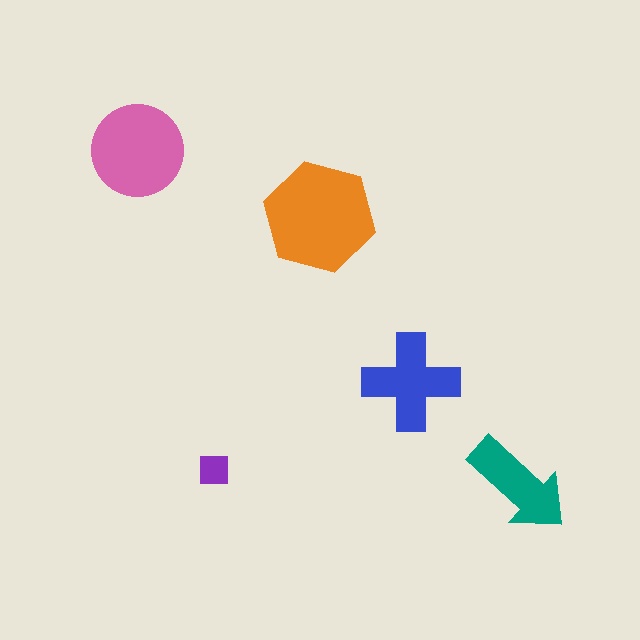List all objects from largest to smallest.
The orange hexagon, the pink circle, the blue cross, the teal arrow, the purple square.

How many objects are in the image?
There are 5 objects in the image.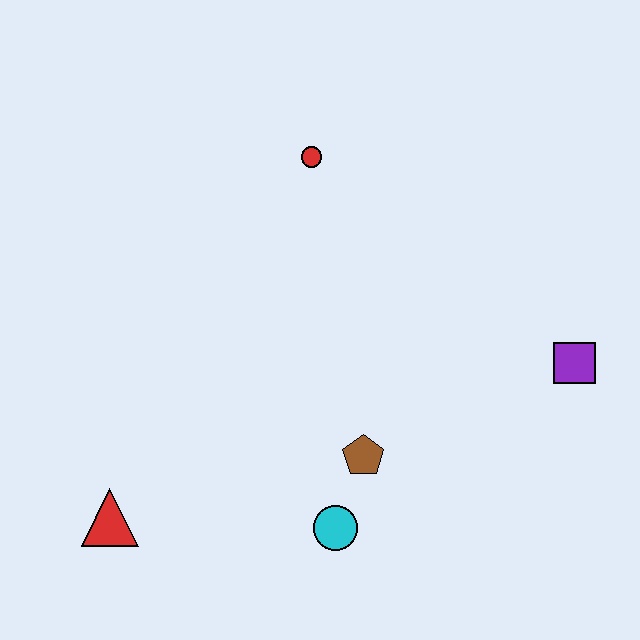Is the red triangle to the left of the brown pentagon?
Yes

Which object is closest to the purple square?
The brown pentagon is closest to the purple square.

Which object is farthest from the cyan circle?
The red circle is farthest from the cyan circle.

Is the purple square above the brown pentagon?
Yes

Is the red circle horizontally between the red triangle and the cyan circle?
Yes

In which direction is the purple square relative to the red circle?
The purple square is to the right of the red circle.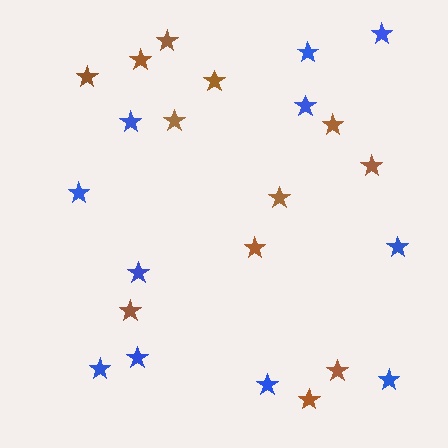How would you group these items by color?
There are 2 groups: one group of brown stars (12) and one group of blue stars (11).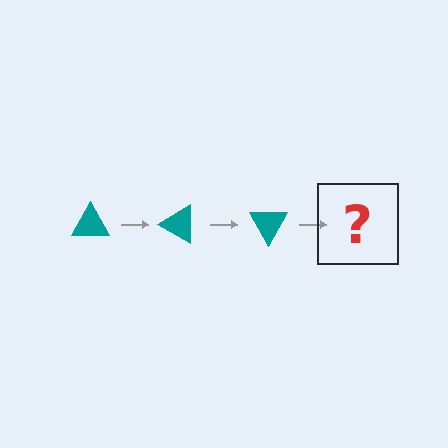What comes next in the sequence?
The next element should be a teal triangle rotated 90 degrees.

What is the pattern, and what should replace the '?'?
The pattern is that the triangle rotates 30 degrees each step. The '?' should be a teal triangle rotated 90 degrees.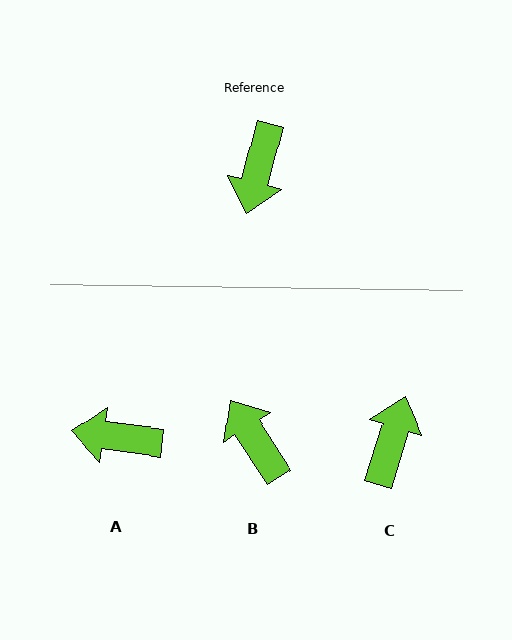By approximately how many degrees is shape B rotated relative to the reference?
Approximately 133 degrees clockwise.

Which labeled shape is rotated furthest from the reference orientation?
C, about 178 degrees away.